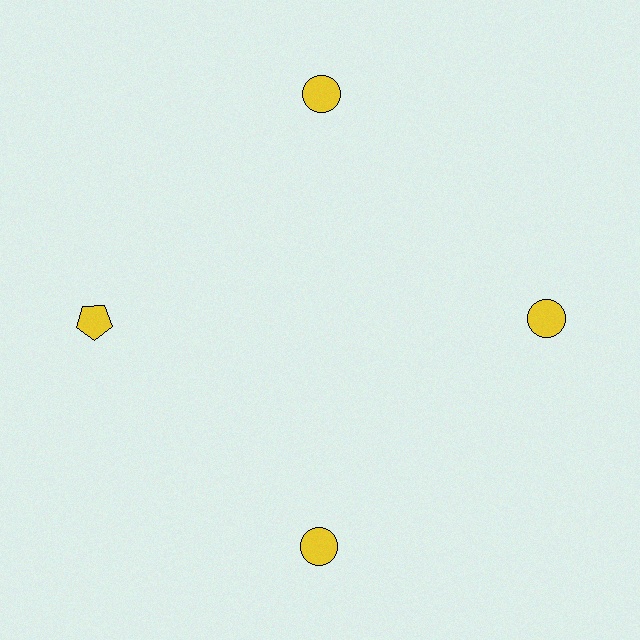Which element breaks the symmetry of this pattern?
The yellow pentagon at roughly the 9 o'clock position breaks the symmetry. All other shapes are yellow circles.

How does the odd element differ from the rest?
It has a different shape: pentagon instead of circle.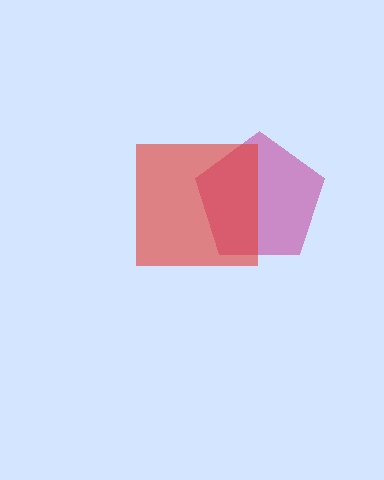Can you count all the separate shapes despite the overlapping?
Yes, there are 2 separate shapes.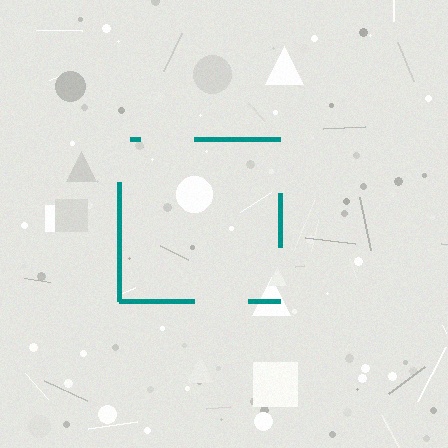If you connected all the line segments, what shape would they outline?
They would outline a square.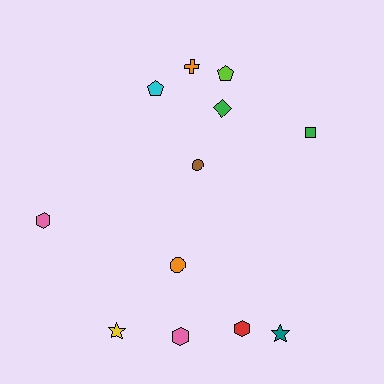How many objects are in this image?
There are 12 objects.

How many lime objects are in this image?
There is 1 lime object.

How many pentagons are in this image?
There are 2 pentagons.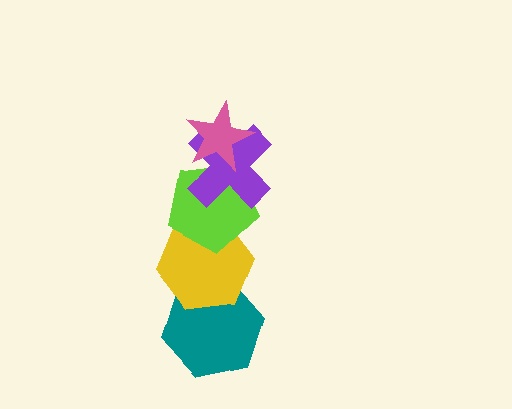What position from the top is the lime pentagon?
The lime pentagon is 3rd from the top.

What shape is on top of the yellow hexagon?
The lime pentagon is on top of the yellow hexagon.